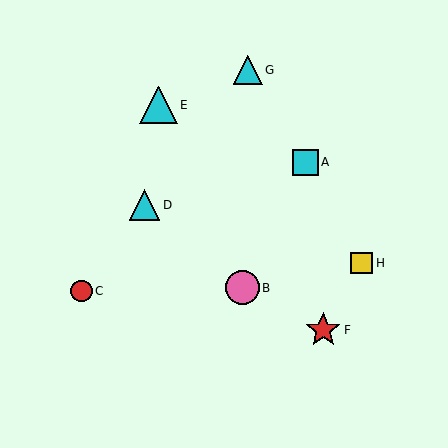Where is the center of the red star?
The center of the red star is at (323, 330).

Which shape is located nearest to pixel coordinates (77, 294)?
The red circle (labeled C) at (82, 291) is nearest to that location.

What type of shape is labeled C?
Shape C is a red circle.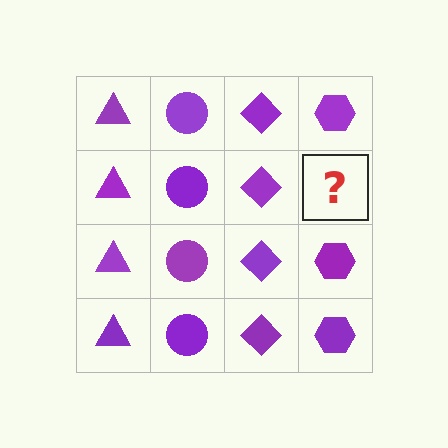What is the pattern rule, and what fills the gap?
The rule is that each column has a consistent shape. The gap should be filled with a purple hexagon.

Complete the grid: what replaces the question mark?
The question mark should be replaced with a purple hexagon.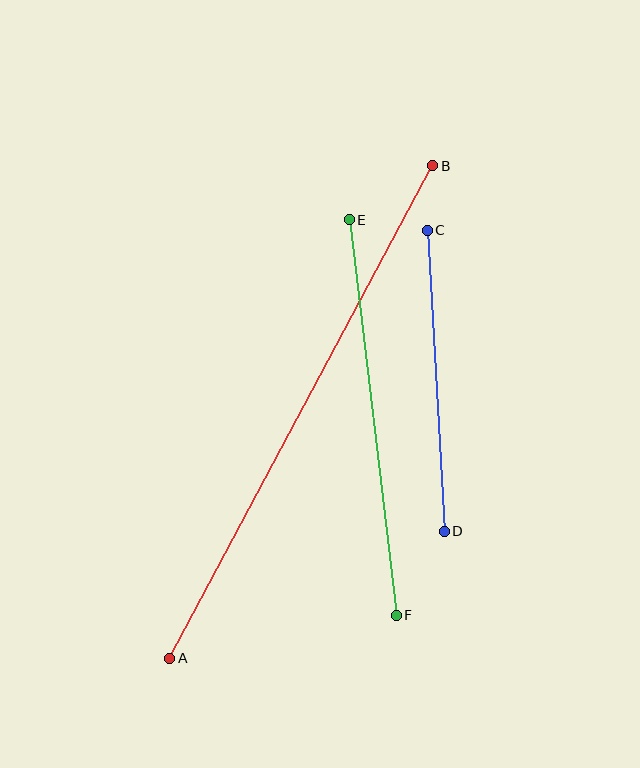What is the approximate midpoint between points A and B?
The midpoint is at approximately (301, 412) pixels.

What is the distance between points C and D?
The distance is approximately 302 pixels.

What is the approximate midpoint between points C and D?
The midpoint is at approximately (436, 381) pixels.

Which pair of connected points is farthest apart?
Points A and B are farthest apart.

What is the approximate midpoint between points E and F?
The midpoint is at approximately (373, 418) pixels.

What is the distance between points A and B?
The distance is approximately 559 pixels.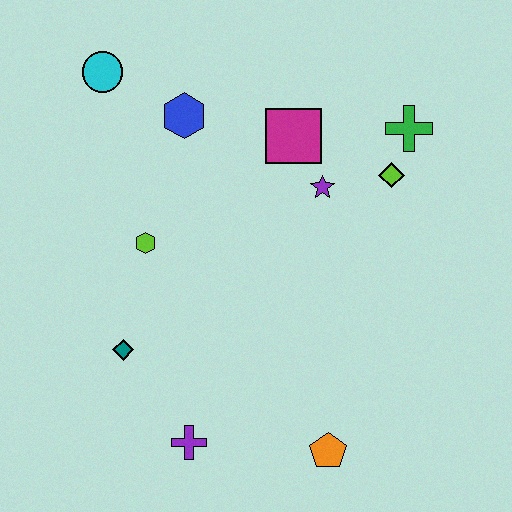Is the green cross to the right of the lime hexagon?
Yes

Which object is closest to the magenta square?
The purple star is closest to the magenta square.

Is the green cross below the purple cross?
No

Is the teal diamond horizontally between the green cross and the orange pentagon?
No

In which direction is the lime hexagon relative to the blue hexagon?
The lime hexagon is below the blue hexagon.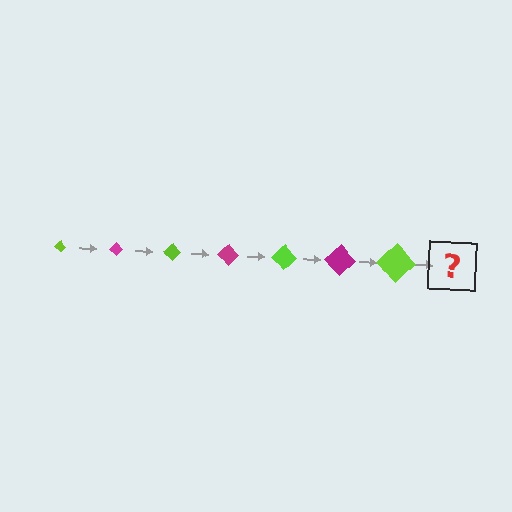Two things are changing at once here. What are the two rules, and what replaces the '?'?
The two rules are that the diamond grows larger each step and the color cycles through lime and magenta. The '?' should be a magenta diamond, larger than the previous one.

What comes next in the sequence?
The next element should be a magenta diamond, larger than the previous one.